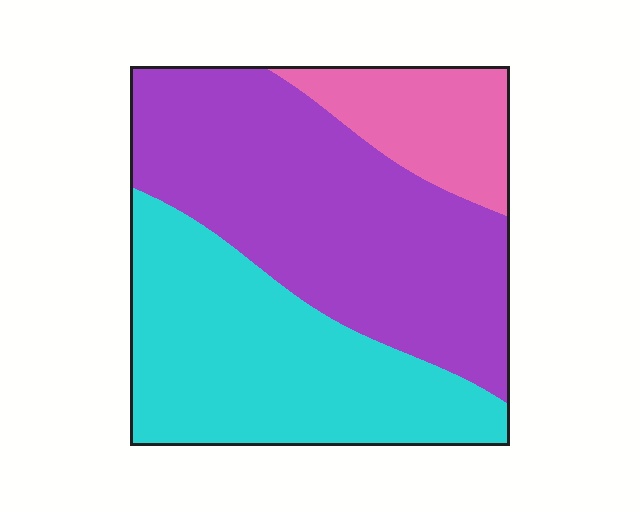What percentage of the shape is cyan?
Cyan covers 38% of the shape.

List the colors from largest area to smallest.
From largest to smallest: purple, cyan, pink.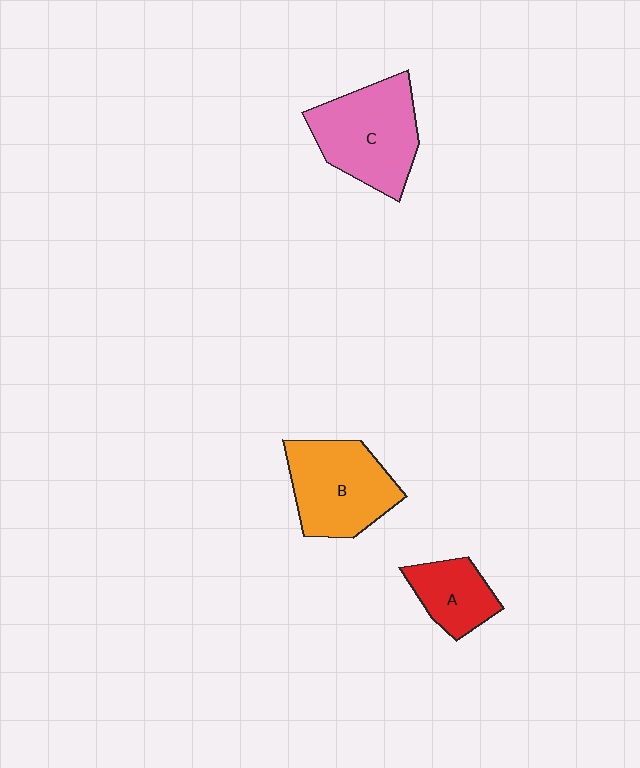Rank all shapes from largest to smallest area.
From largest to smallest: C (pink), B (orange), A (red).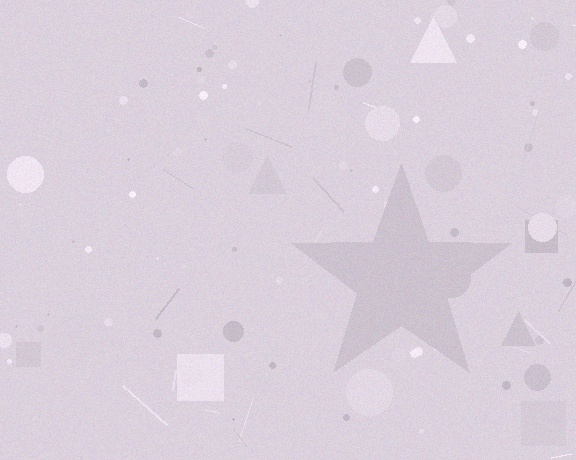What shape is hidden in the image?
A star is hidden in the image.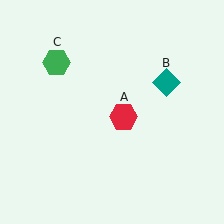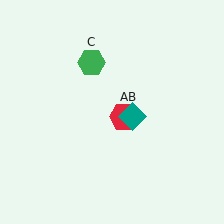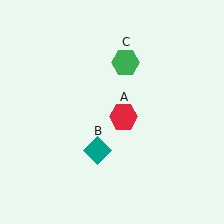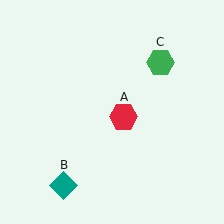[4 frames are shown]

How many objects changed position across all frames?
2 objects changed position: teal diamond (object B), green hexagon (object C).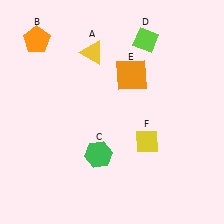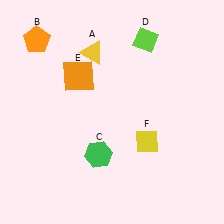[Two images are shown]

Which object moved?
The orange square (E) moved left.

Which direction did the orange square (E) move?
The orange square (E) moved left.